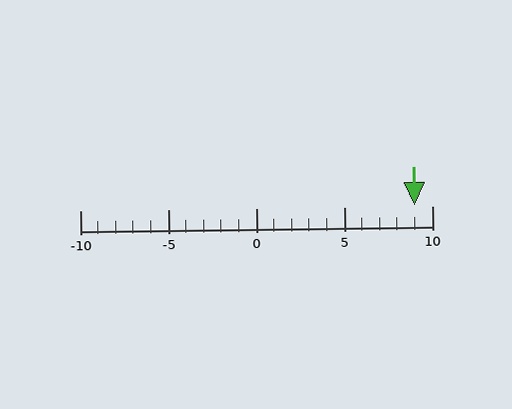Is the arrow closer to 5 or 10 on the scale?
The arrow is closer to 10.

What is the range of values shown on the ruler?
The ruler shows values from -10 to 10.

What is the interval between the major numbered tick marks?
The major tick marks are spaced 5 units apart.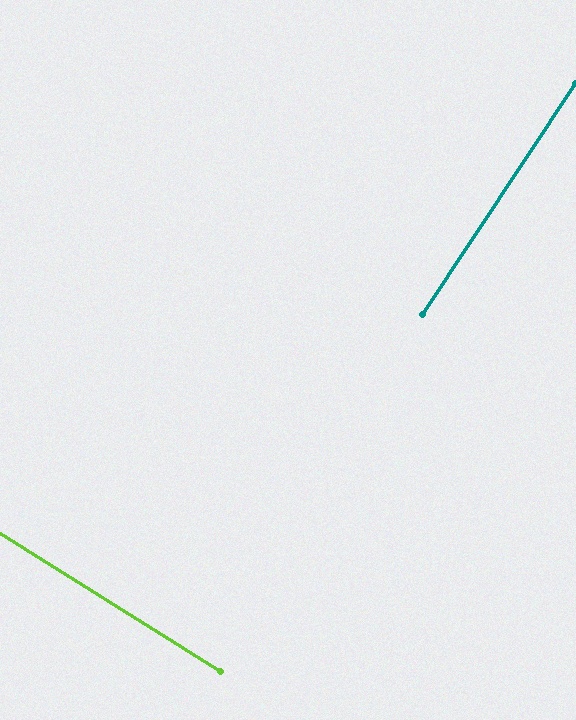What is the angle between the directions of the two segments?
Approximately 88 degrees.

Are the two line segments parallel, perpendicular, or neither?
Perpendicular — they meet at approximately 88°.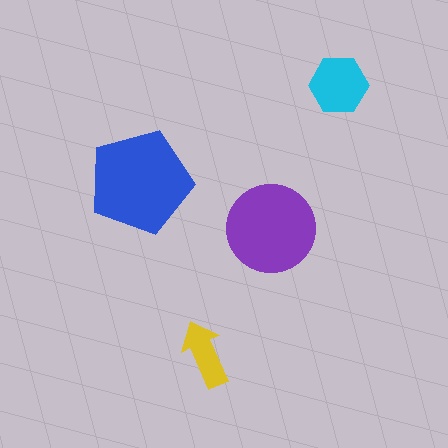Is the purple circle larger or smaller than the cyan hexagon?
Larger.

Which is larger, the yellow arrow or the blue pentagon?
The blue pentagon.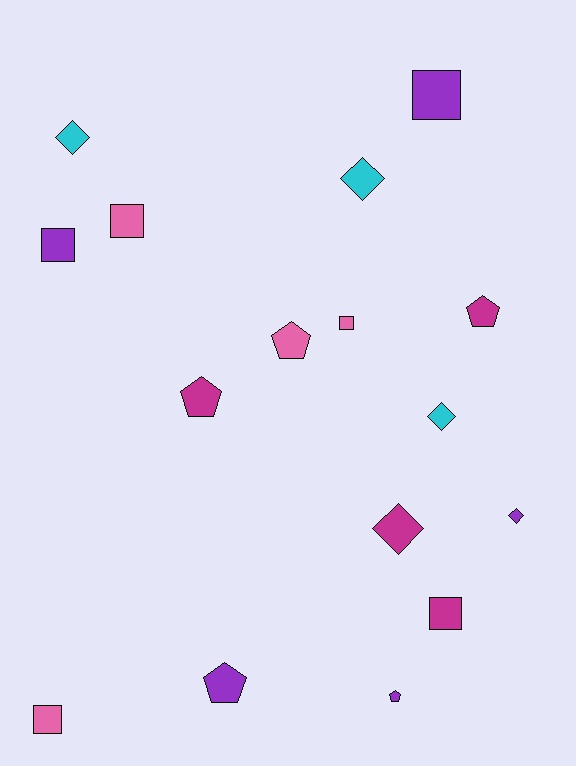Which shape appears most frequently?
Square, with 6 objects.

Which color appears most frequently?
Purple, with 5 objects.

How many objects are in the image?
There are 16 objects.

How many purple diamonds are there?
There is 1 purple diamond.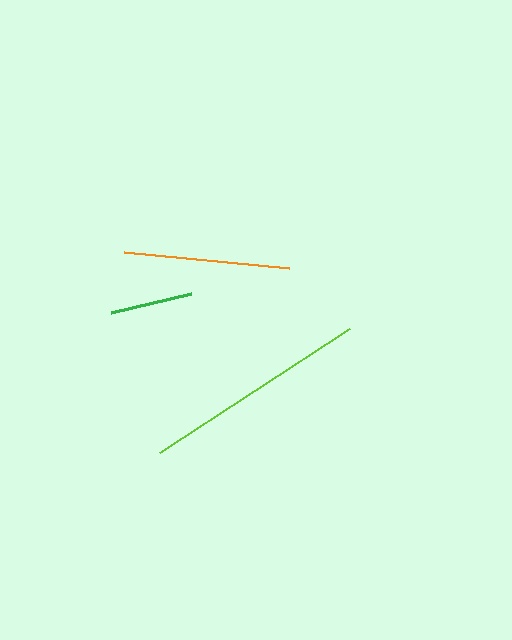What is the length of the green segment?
The green segment is approximately 82 pixels long.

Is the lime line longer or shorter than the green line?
The lime line is longer than the green line.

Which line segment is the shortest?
The green line is the shortest at approximately 82 pixels.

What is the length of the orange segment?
The orange segment is approximately 166 pixels long.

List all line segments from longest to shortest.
From longest to shortest: lime, orange, green.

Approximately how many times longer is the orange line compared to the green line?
The orange line is approximately 2.0 times the length of the green line.